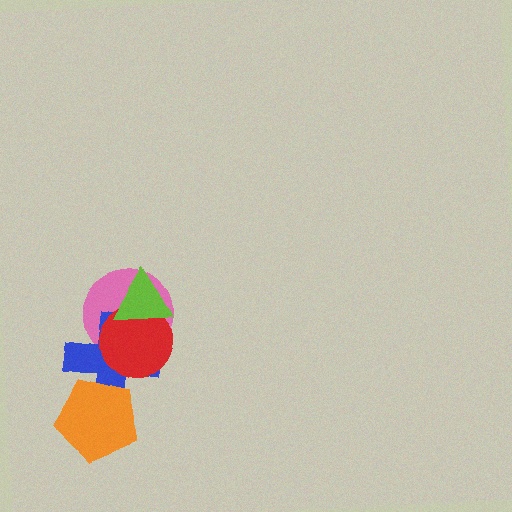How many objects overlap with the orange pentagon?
1 object overlaps with the orange pentagon.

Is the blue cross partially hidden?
Yes, it is partially covered by another shape.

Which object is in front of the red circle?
The lime triangle is in front of the red circle.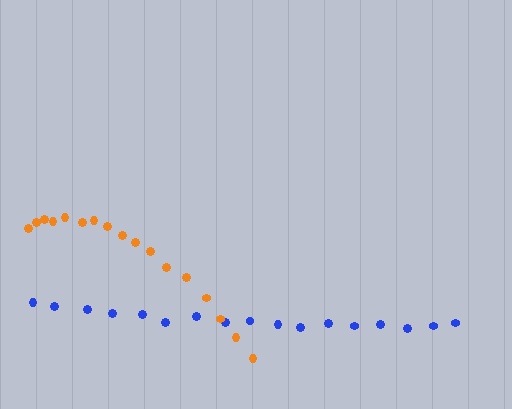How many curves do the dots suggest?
There are 2 distinct paths.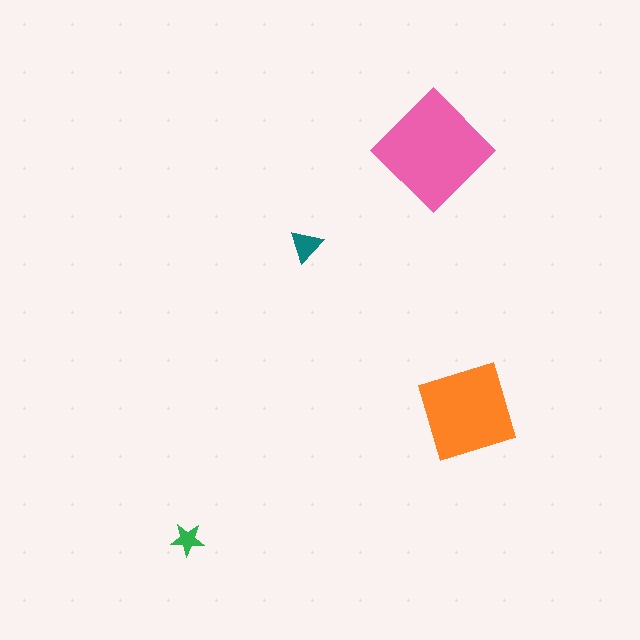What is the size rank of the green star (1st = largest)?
4th.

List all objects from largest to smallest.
The pink diamond, the orange square, the teal triangle, the green star.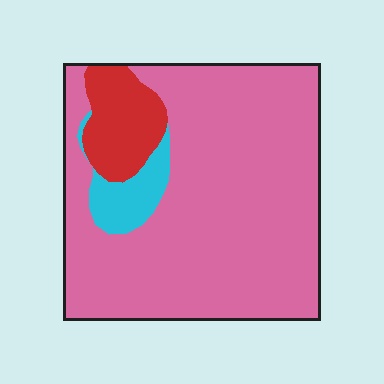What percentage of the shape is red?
Red takes up less than a quarter of the shape.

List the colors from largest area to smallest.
From largest to smallest: pink, red, cyan.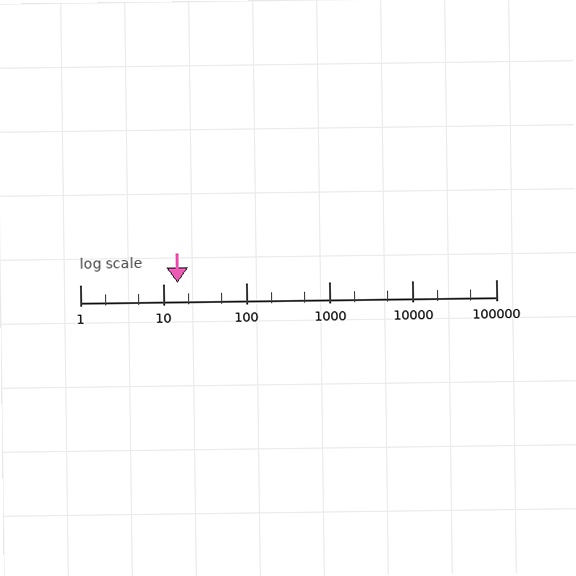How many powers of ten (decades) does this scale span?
The scale spans 5 decades, from 1 to 100000.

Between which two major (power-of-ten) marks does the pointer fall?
The pointer is between 10 and 100.